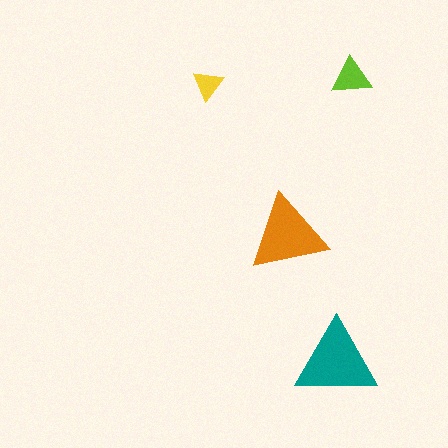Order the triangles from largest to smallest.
the teal one, the orange one, the lime one, the yellow one.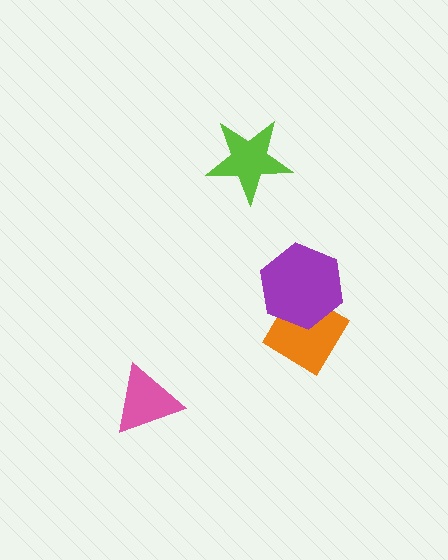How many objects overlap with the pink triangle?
0 objects overlap with the pink triangle.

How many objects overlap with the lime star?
0 objects overlap with the lime star.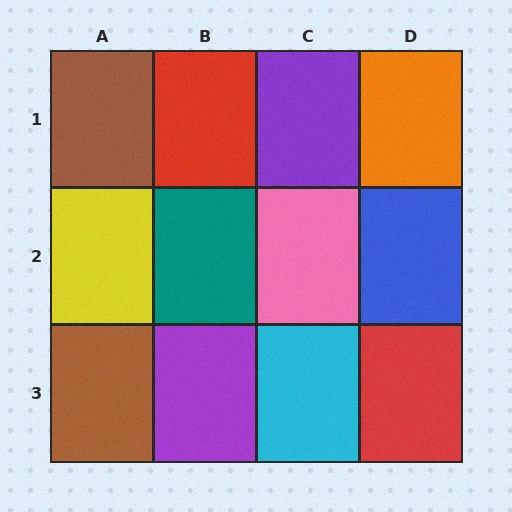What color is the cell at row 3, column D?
Red.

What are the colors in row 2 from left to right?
Yellow, teal, pink, blue.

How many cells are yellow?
1 cell is yellow.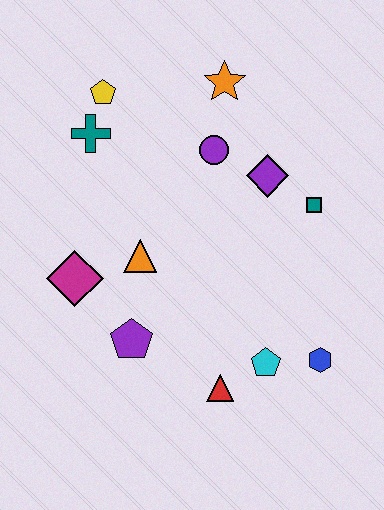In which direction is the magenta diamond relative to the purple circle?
The magenta diamond is to the left of the purple circle.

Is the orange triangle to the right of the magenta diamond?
Yes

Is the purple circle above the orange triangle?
Yes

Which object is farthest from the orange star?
The red triangle is farthest from the orange star.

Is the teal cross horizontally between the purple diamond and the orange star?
No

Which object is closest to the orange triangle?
The magenta diamond is closest to the orange triangle.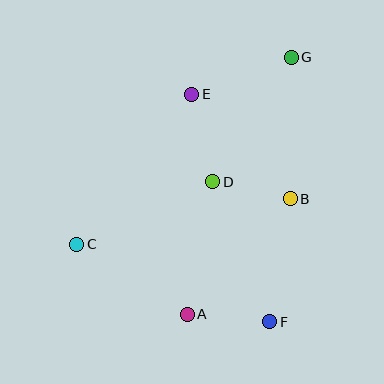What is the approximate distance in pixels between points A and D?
The distance between A and D is approximately 135 pixels.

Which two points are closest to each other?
Points B and D are closest to each other.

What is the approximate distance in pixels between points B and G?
The distance between B and G is approximately 141 pixels.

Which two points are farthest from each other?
Points C and G are farthest from each other.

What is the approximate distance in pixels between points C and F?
The distance between C and F is approximately 208 pixels.